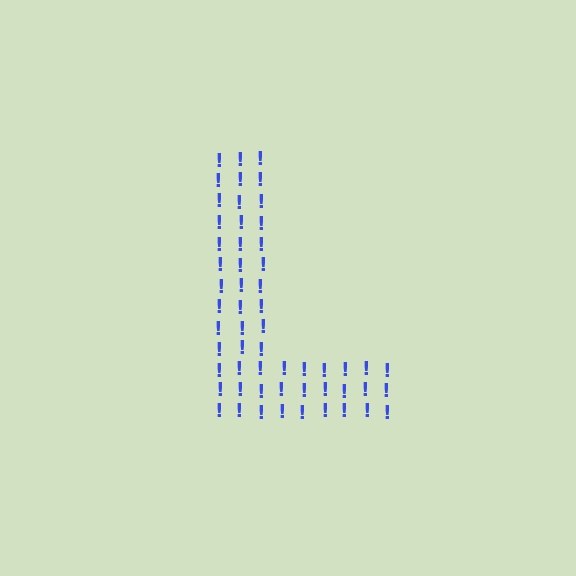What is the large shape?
The large shape is the letter L.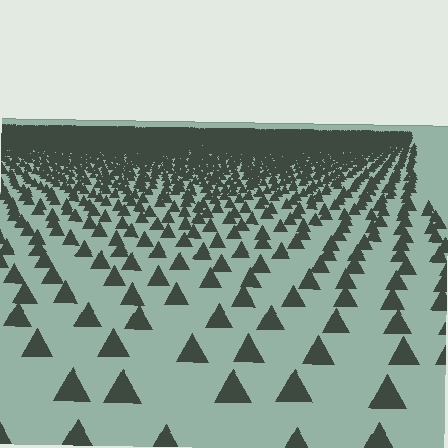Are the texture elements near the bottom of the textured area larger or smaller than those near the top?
Larger. Near the bottom, elements are closer to the viewer and appear at a bigger on-screen size.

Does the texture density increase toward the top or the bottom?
Density increases toward the top.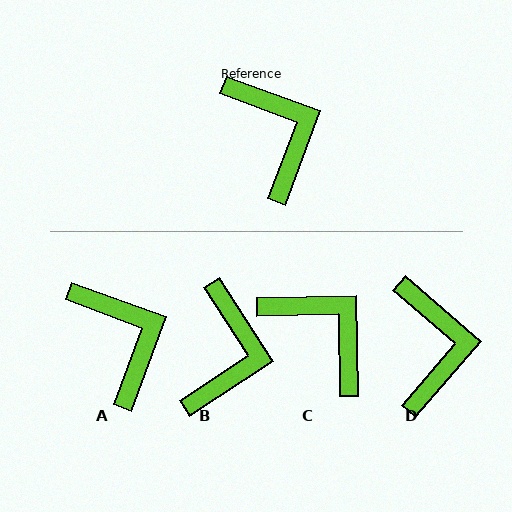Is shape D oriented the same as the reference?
No, it is off by about 20 degrees.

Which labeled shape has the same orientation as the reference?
A.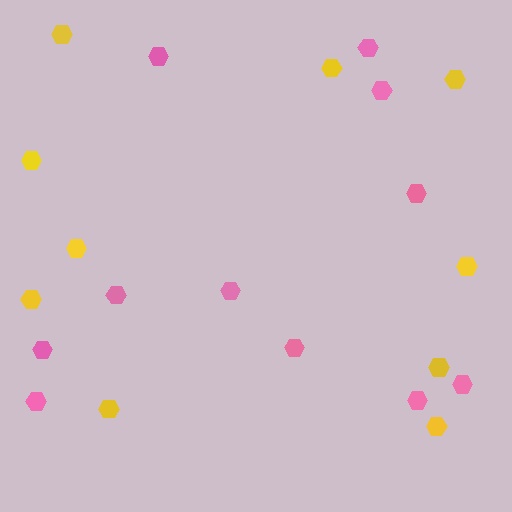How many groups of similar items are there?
There are 2 groups: one group of yellow hexagons (10) and one group of pink hexagons (11).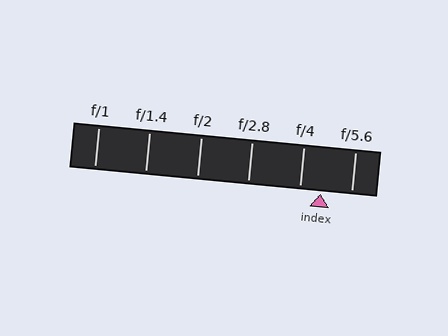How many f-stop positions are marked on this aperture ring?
There are 6 f-stop positions marked.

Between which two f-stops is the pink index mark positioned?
The index mark is between f/4 and f/5.6.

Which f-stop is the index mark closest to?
The index mark is closest to f/4.